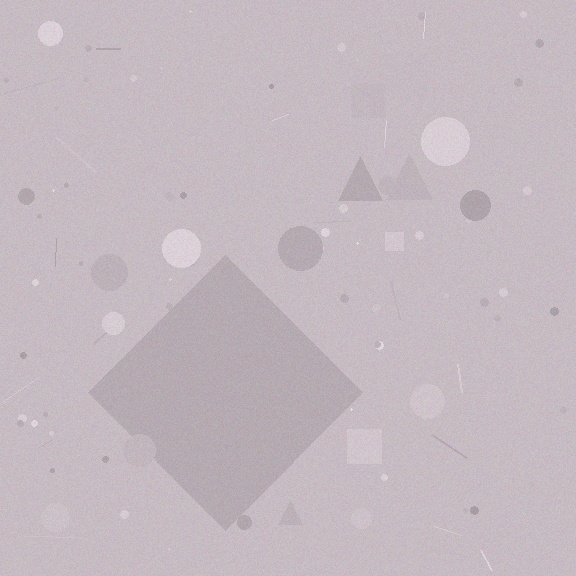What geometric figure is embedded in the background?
A diamond is embedded in the background.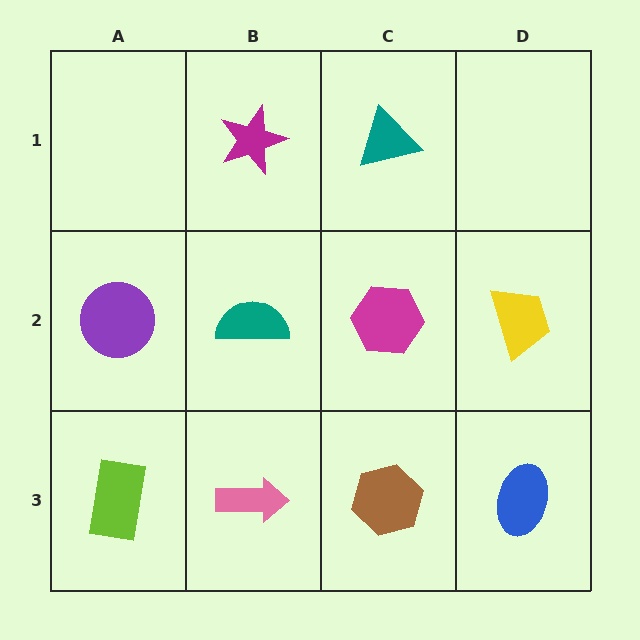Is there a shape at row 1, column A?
No, that cell is empty.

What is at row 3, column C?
A brown hexagon.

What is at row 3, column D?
A blue ellipse.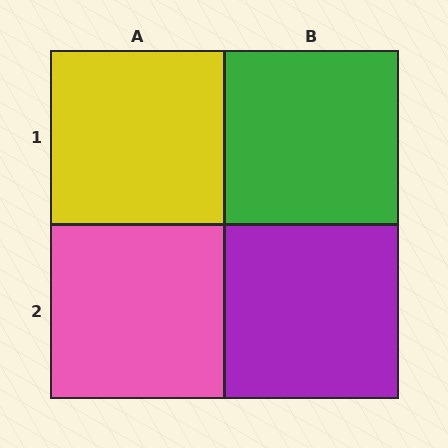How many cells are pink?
1 cell is pink.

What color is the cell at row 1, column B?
Green.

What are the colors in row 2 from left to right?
Pink, purple.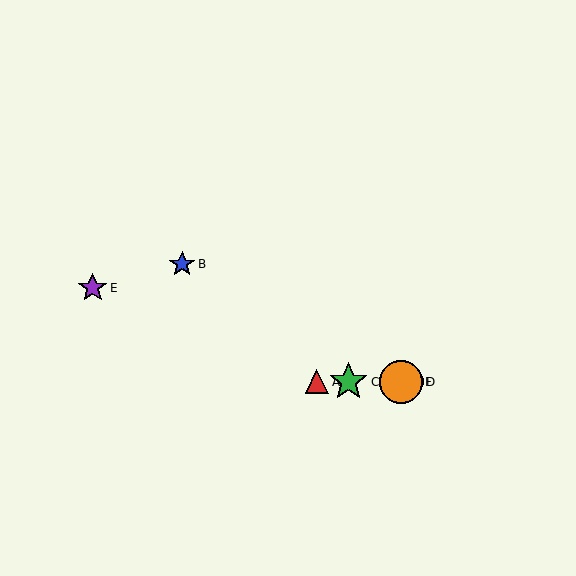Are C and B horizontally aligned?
No, C is at y≈382 and B is at y≈264.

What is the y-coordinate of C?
Object C is at y≈382.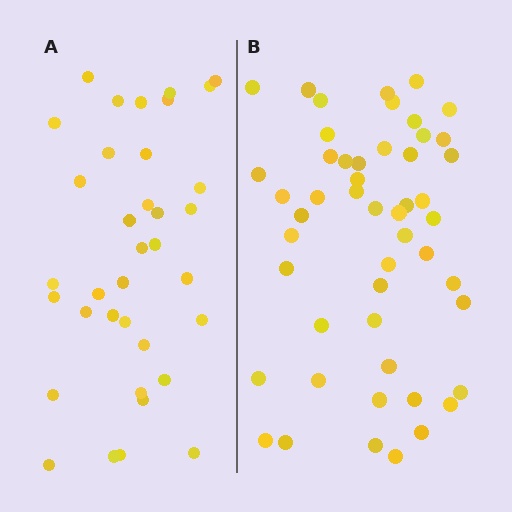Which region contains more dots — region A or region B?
Region B (the right region) has more dots.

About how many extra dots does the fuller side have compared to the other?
Region B has approximately 15 more dots than region A.